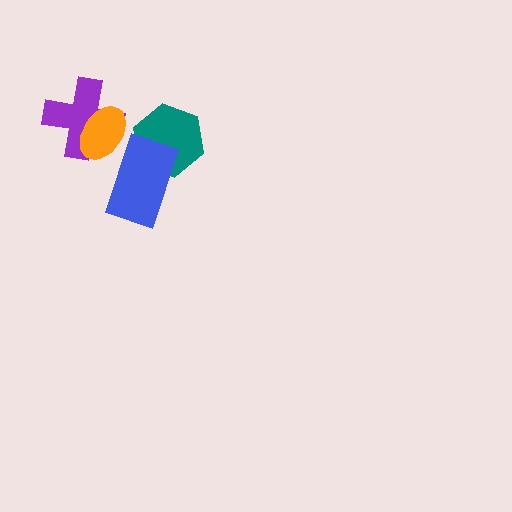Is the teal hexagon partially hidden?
Yes, it is partially covered by another shape.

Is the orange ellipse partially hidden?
Yes, it is partially covered by another shape.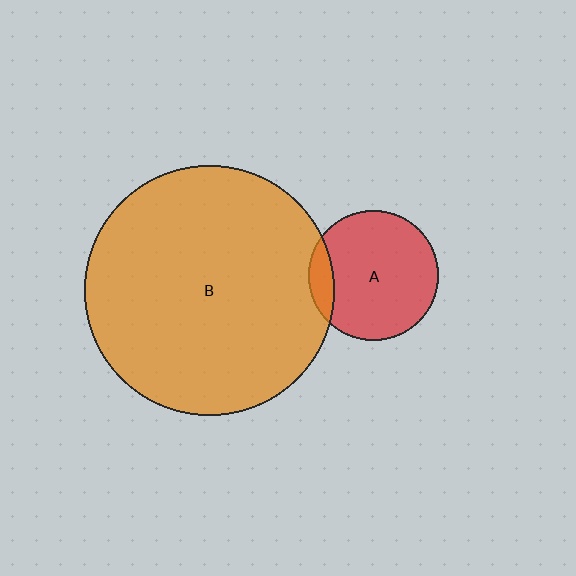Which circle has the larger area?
Circle B (orange).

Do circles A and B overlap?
Yes.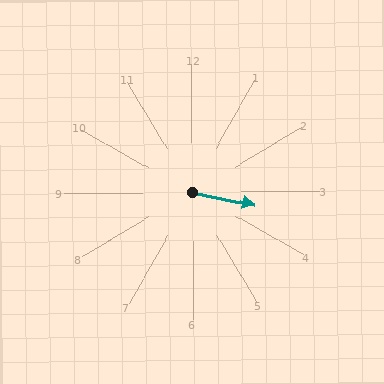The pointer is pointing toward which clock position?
Roughly 3 o'clock.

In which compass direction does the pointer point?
East.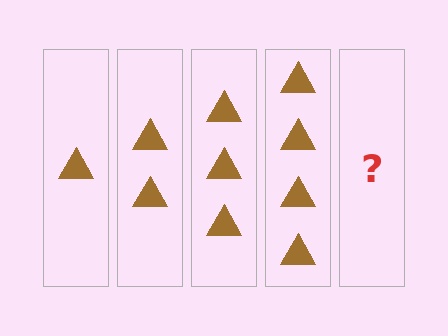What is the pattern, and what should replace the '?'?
The pattern is that each step adds one more triangle. The '?' should be 5 triangles.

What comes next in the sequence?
The next element should be 5 triangles.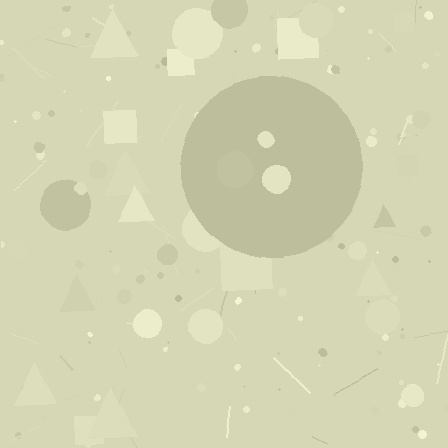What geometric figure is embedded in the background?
A circle is embedded in the background.